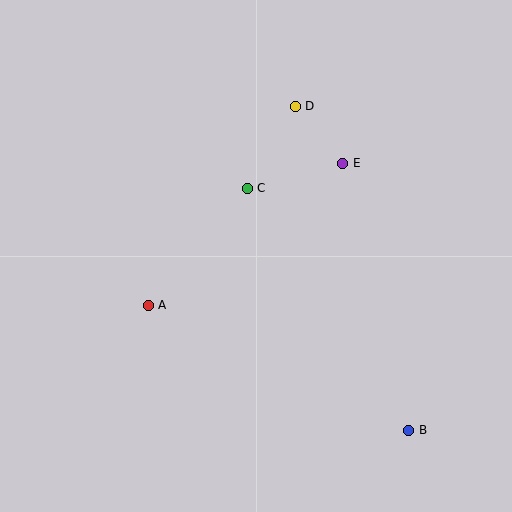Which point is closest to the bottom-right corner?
Point B is closest to the bottom-right corner.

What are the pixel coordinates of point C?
Point C is at (247, 188).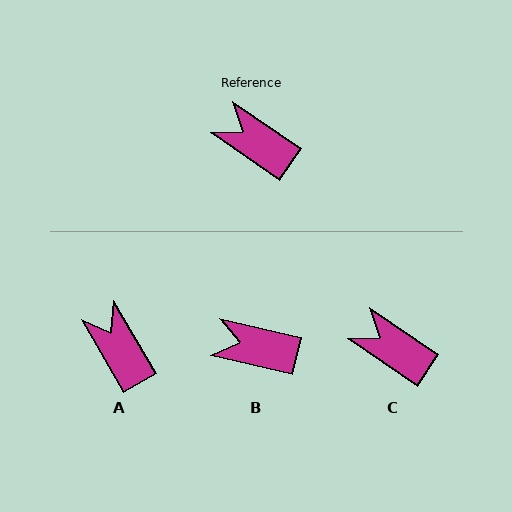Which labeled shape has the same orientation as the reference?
C.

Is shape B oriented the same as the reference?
No, it is off by about 21 degrees.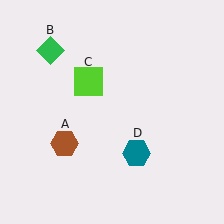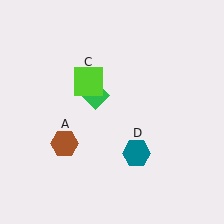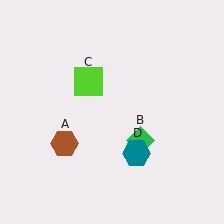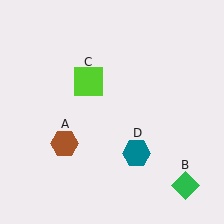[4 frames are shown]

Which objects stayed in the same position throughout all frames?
Brown hexagon (object A) and lime square (object C) and teal hexagon (object D) remained stationary.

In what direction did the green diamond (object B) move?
The green diamond (object B) moved down and to the right.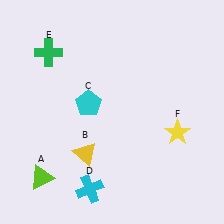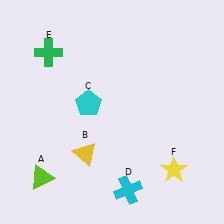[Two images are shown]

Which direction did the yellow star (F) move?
The yellow star (F) moved down.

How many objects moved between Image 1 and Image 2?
2 objects moved between the two images.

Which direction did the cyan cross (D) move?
The cyan cross (D) moved right.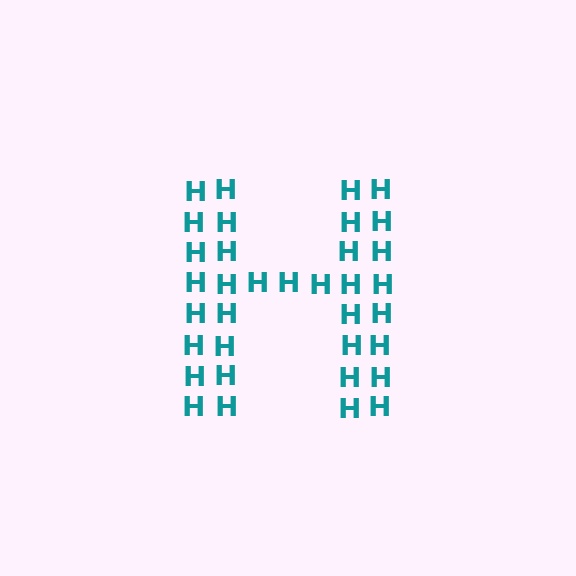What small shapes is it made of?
It is made of small letter H's.